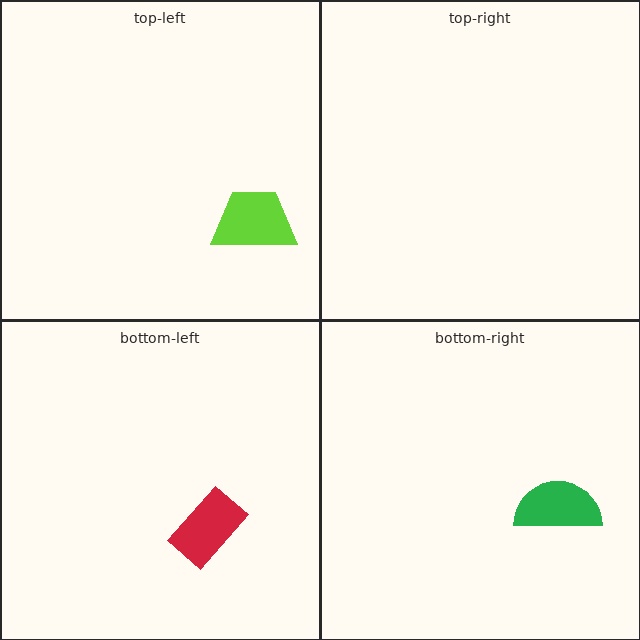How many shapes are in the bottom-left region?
1.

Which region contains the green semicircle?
The bottom-right region.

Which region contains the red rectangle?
The bottom-left region.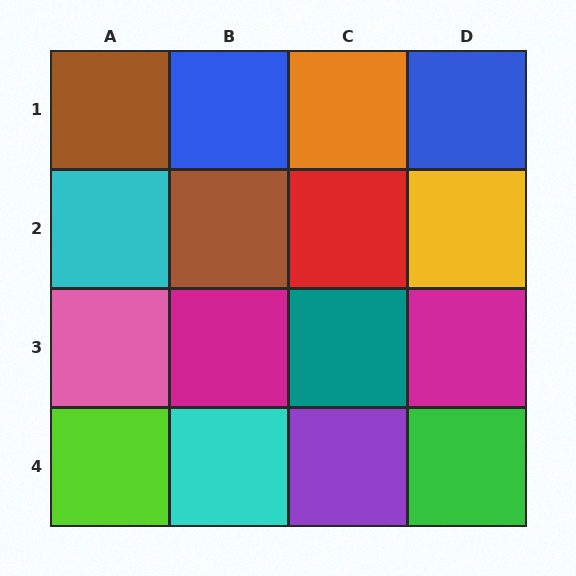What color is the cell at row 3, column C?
Teal.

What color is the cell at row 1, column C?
Orange.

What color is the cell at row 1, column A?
Brown.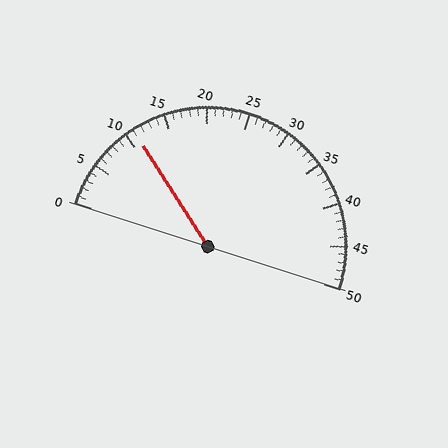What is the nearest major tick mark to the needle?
The nearest major tick mark is 10.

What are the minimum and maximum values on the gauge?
The gauge ranges from 0 to 50.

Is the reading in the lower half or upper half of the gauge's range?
The reading is in the lower half of the range (0 to 50).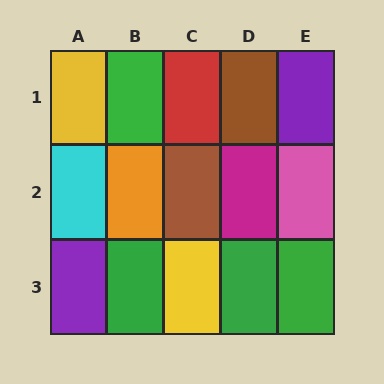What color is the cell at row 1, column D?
Brown.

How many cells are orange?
1 cell is orange.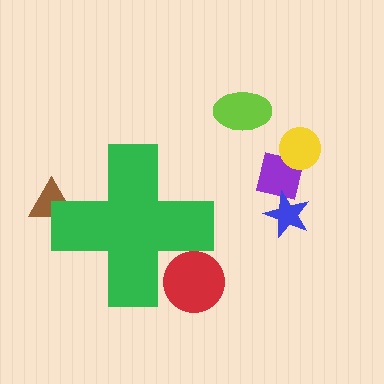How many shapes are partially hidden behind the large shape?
2 shapes are partially hidden.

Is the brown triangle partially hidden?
Yes, the brown triangle is partially hidden behind the green cross.